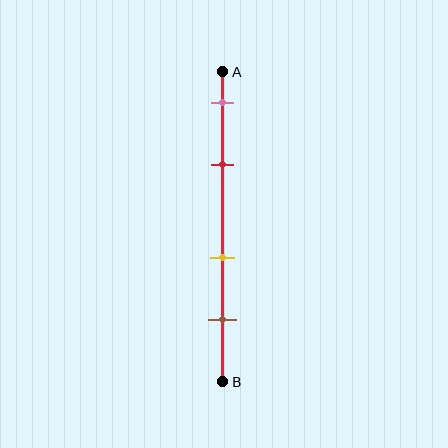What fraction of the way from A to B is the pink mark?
The pink mark is approximately 10% (0.1) of the way from A to B.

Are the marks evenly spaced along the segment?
No, the marks are not evenly spaced.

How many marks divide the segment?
There are 4 marks dividing the segment.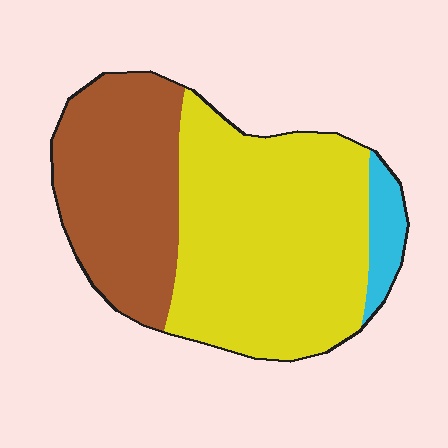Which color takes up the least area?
Cyan, at roughly 5%.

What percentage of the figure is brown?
Brown takes up about three eighths (3/8) of the figure.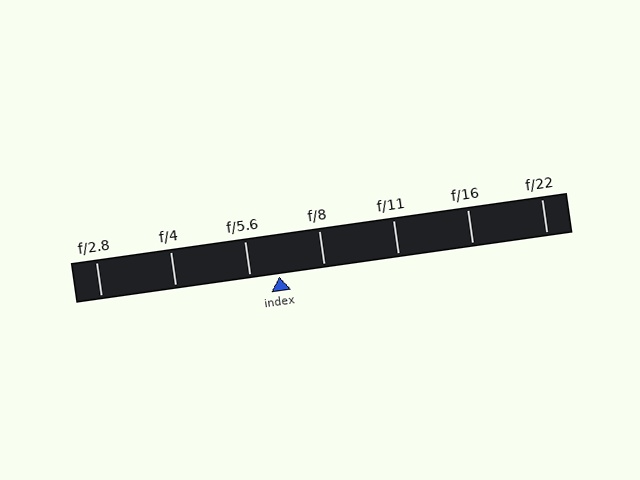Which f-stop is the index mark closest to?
The index mark is closest to f/5.6.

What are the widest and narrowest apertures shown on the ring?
The widest aperture shown is f/2.8 and the narrowest is f/22.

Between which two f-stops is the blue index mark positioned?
The index mark is between f/5.6 and f/8.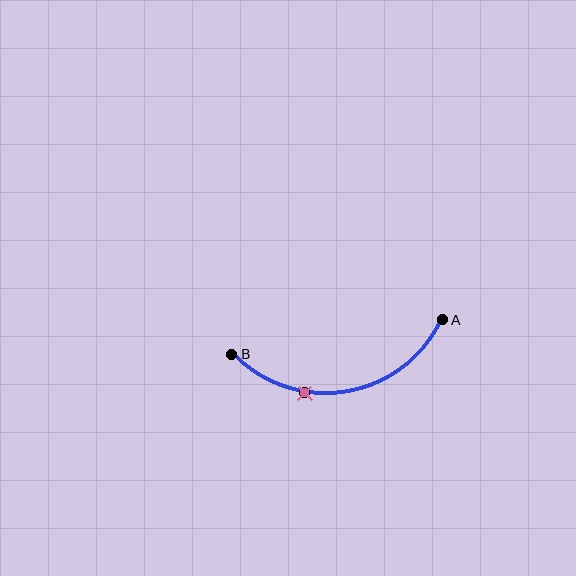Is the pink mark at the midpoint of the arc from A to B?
No. The pink mark lies on the arc but is closer to endpoint B. The arc midpoint would be at the point on the curve equidistant along the arc from both A and B.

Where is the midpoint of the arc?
The arc midpoint is the point on the curve farthest from the straight line joining A and B. It sits below that line.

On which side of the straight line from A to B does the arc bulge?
The arc bulges below the straight line connecting A and B.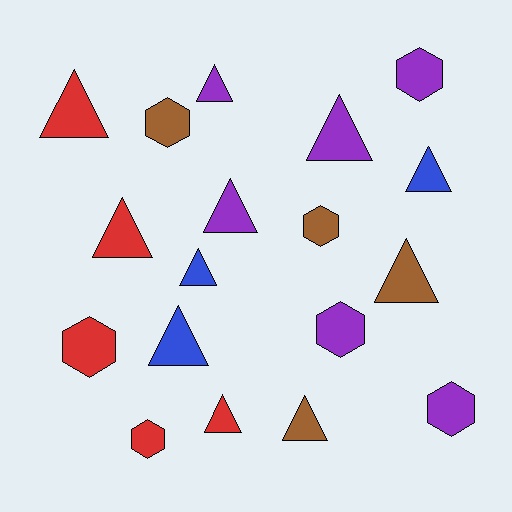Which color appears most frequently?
Purple, with 6 objects.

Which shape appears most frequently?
Triangle, with 11 objects.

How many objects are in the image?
There are 18 objects.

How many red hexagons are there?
There are 2 red hexagons.